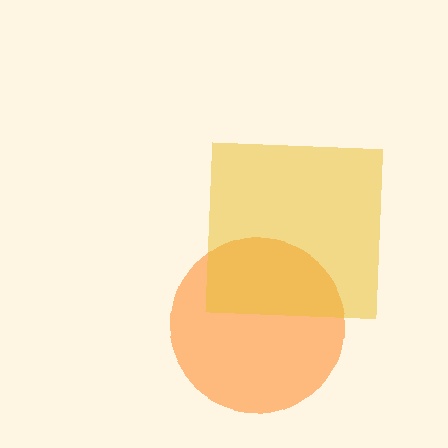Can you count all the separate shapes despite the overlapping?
Yes, there are 2 separate shapes.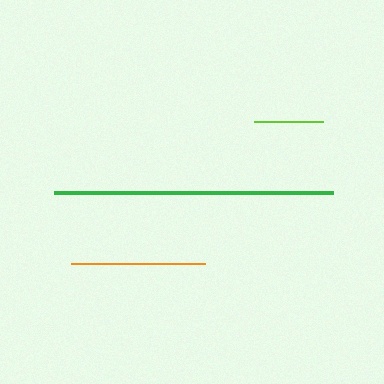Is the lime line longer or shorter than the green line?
The green line is longer than the lime line.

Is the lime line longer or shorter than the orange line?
The orange line is longer than the lime line.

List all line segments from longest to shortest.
From longest to shortest: green, orange, lime.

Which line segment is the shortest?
The lime line is the shortest at approximately 69 pixels.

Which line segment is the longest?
The green line is the longest at approximately 279 pixels.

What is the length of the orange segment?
The orange segment is approximately 134 pixels long.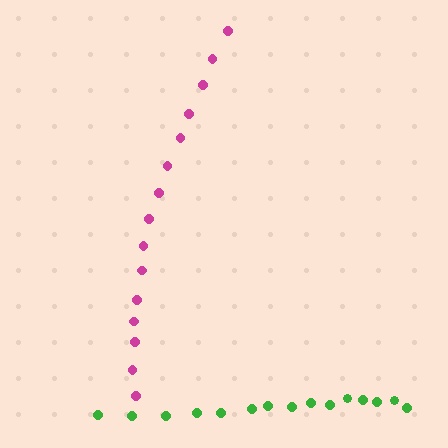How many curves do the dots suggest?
There are 2 distinct paths.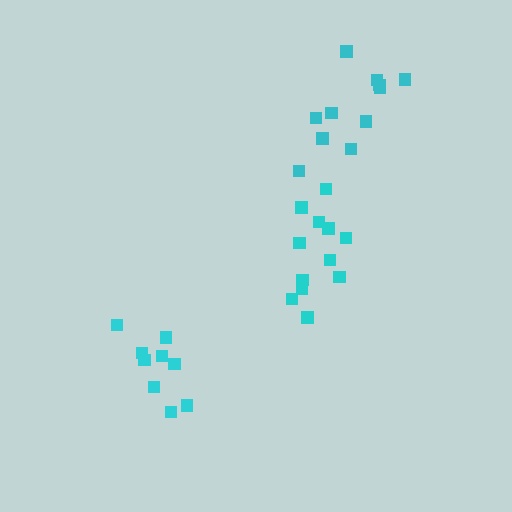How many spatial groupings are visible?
There are 3 spatial groupings.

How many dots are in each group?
Group 1: 9 dots, Group 2: 12 dots, Group 3: 11 dots (32 total).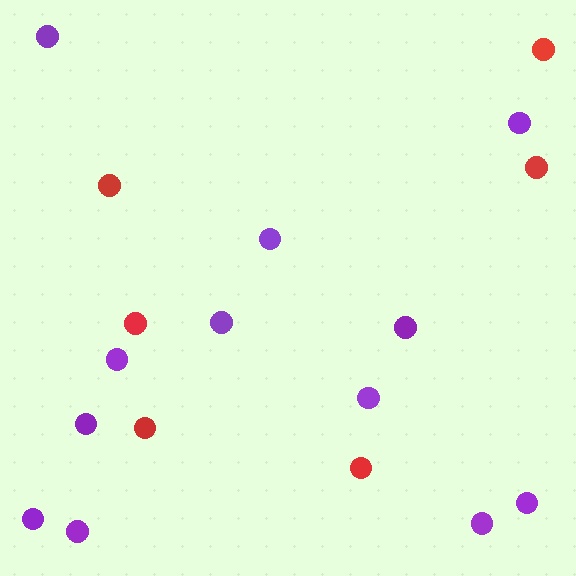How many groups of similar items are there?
There are 2 groups: one group of purple circles (12) and one group of red circles (6).